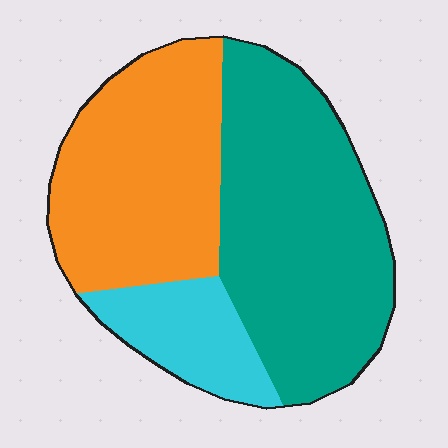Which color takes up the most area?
Teal, at roughly 50%.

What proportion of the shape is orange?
Orange takes up between a third and a half of the shape.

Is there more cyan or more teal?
Teal.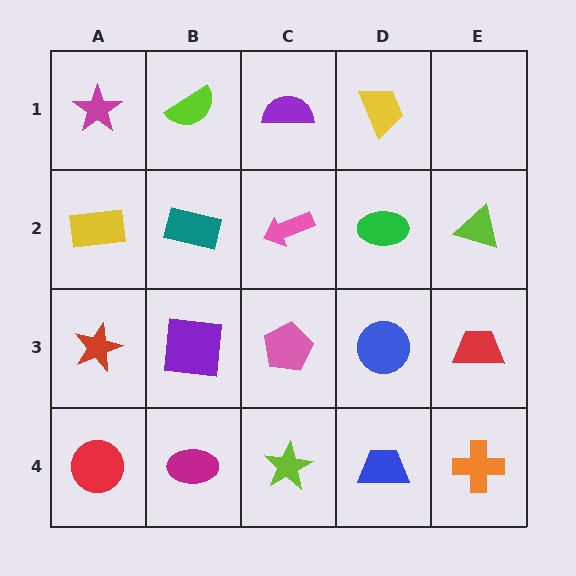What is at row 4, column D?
A blue trapezoid.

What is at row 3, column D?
A blue circle.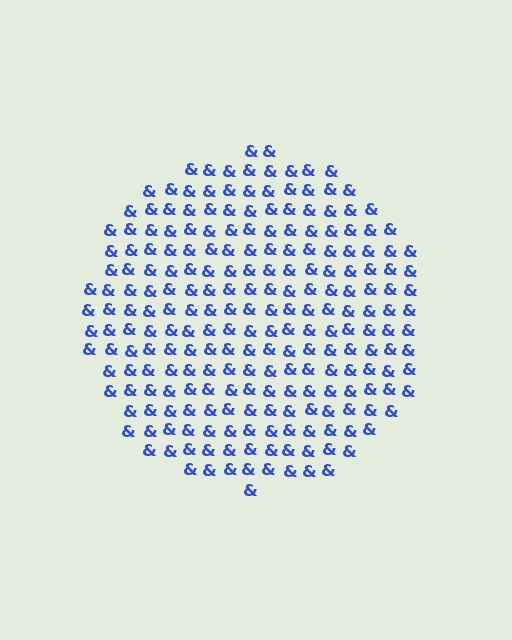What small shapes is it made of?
It is made of small ampersands.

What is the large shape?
The large shape is a circle.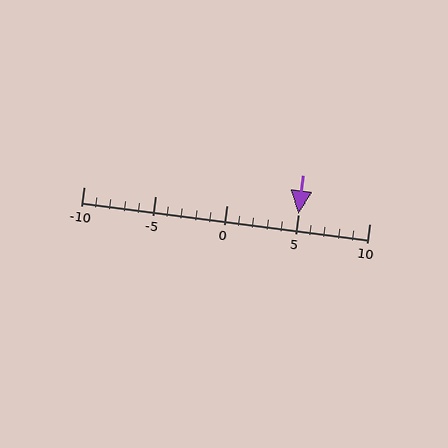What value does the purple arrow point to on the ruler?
The purple arrow points to approximately 5.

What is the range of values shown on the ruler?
The ruler shows values from -10 to 10.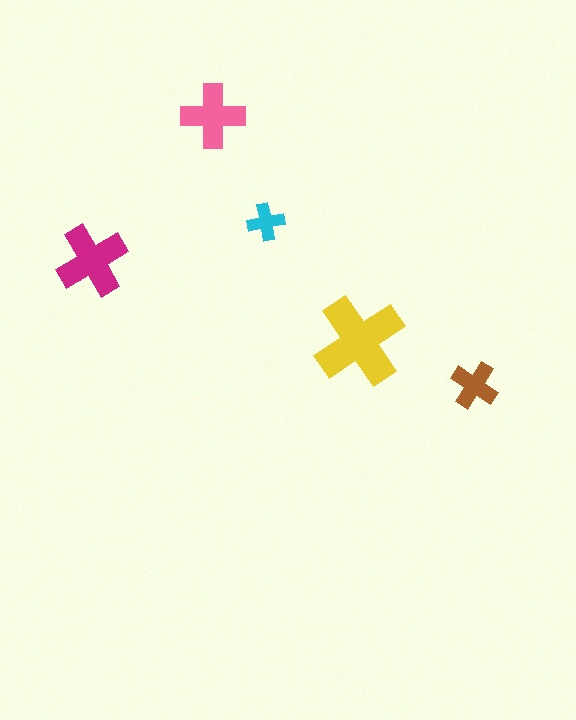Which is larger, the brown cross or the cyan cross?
The brown one.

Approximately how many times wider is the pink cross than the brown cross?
About 1.5 times wider.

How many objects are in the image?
There are 5 objects in the image.